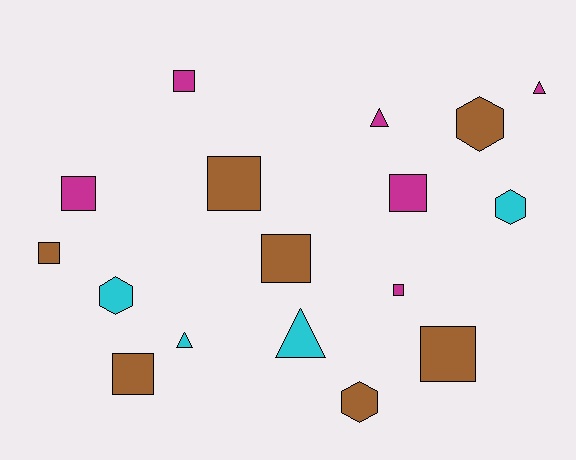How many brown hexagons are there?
There are 2 brown hexagons.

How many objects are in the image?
There are 17 objects.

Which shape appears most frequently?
Square, with 9 objects.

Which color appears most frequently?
Brown, with 7 objects.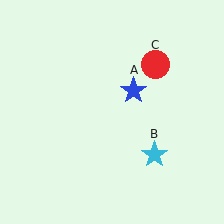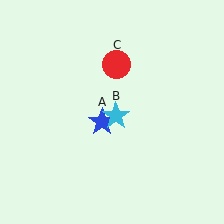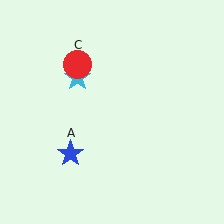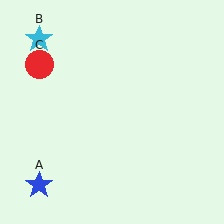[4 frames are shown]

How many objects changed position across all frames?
3 objects changed position: blue star (object A), cyan star (object B), red circle (object C).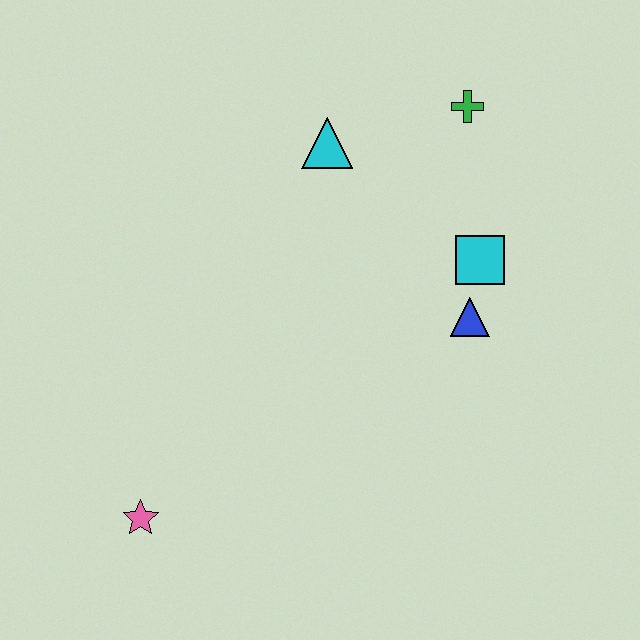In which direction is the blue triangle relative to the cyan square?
The blue triangle is below the cyan square.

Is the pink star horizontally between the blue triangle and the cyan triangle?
No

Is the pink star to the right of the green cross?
No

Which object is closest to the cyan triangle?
The green cross is closest to the cyan triangle.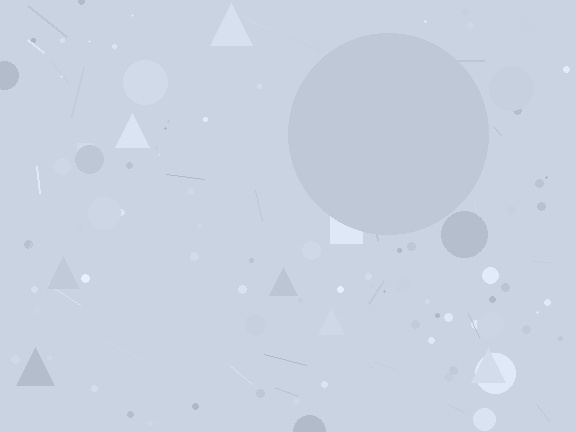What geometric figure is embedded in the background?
A circle is embedded in the background.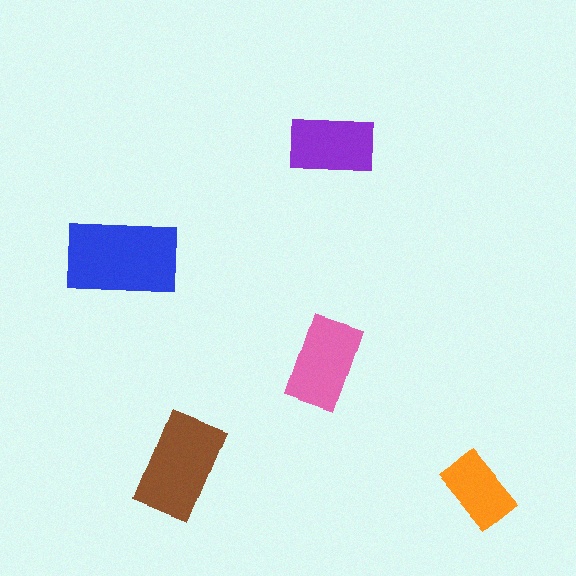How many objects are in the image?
There are 5 objects in the image.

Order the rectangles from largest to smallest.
the blue one, the brown one, the pink one, the purple one, the orange one.